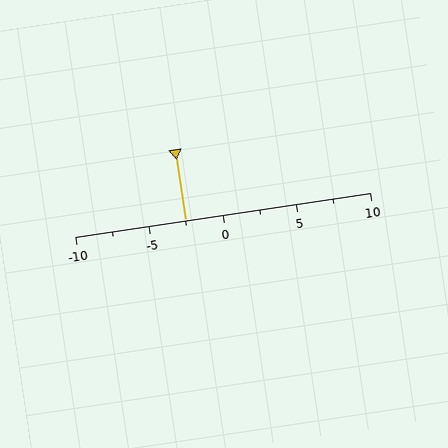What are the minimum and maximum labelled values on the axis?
The axis runs from -10 to 10.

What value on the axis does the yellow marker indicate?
The marker indicates approximately -2.5.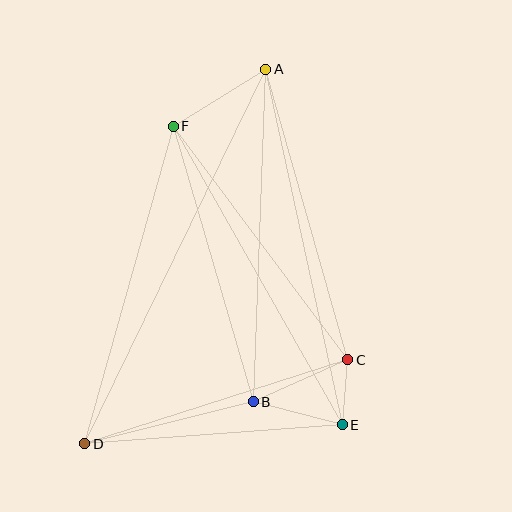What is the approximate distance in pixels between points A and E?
The distance between A and E is approximately 364 pixels.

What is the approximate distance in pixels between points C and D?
The distance between C and D is approximately 276 pixels.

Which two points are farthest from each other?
Points A and D are farthest from each other.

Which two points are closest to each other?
Points C and E are closest to each other.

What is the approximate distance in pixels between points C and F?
The distance between C and F is approximately 292 pixels.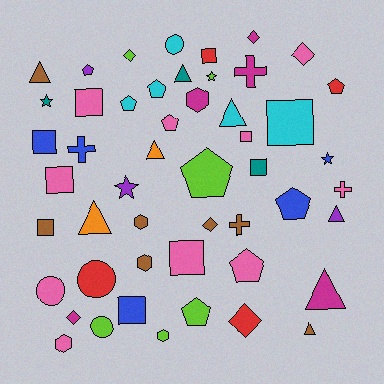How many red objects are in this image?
There are 4 red objects.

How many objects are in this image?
There are 50 objects.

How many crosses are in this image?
There are 4 crosses.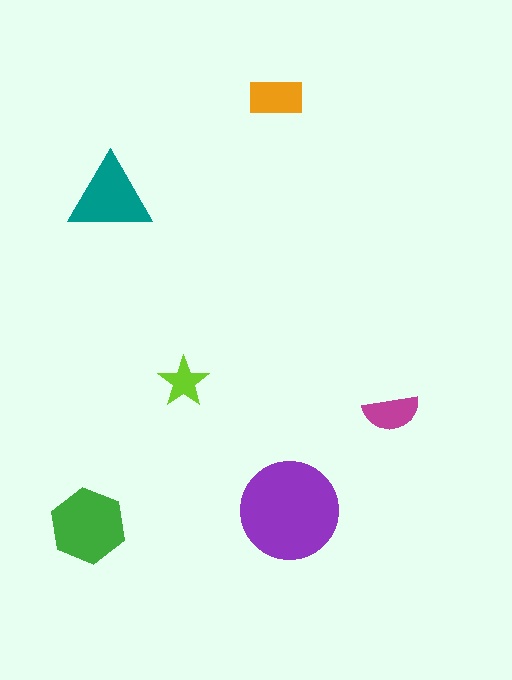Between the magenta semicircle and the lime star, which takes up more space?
The magenta semicircle.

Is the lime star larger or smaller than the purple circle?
Smaller.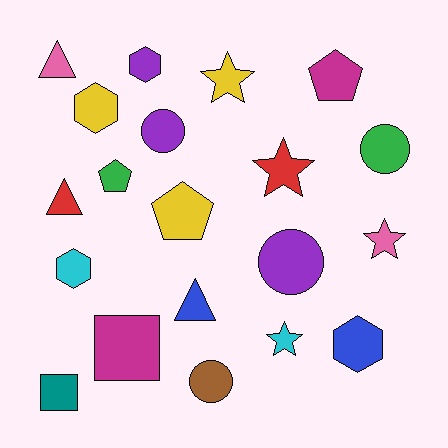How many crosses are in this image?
There are no crosses.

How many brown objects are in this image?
There is 1 brown object.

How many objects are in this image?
There are 20 objects.